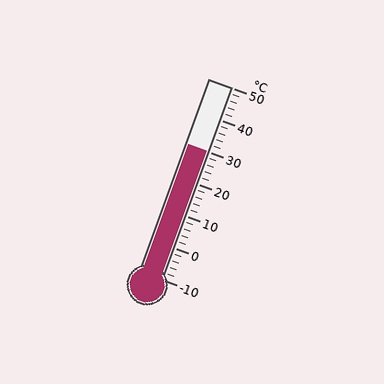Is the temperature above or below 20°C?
The temperature is above 20°C.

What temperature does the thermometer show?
The thermometer shows approximately 30°C.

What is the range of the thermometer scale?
The thermometer scale ranges from -10°C to 50°C.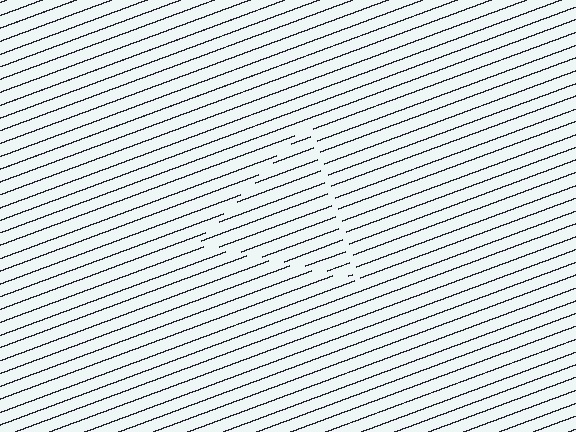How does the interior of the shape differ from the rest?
The interior of the shape contains the same grating, shifted by half a period — the contour is defined by the phase discontinuity where line-ends from the inner and outer gratings abut.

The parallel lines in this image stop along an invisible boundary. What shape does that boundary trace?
An illusory triangle. The interior of the shape contains the same grating, shifted by half a period — the contour is defined by the phase discontinuity where line-ends from the inner and outer gratings abut.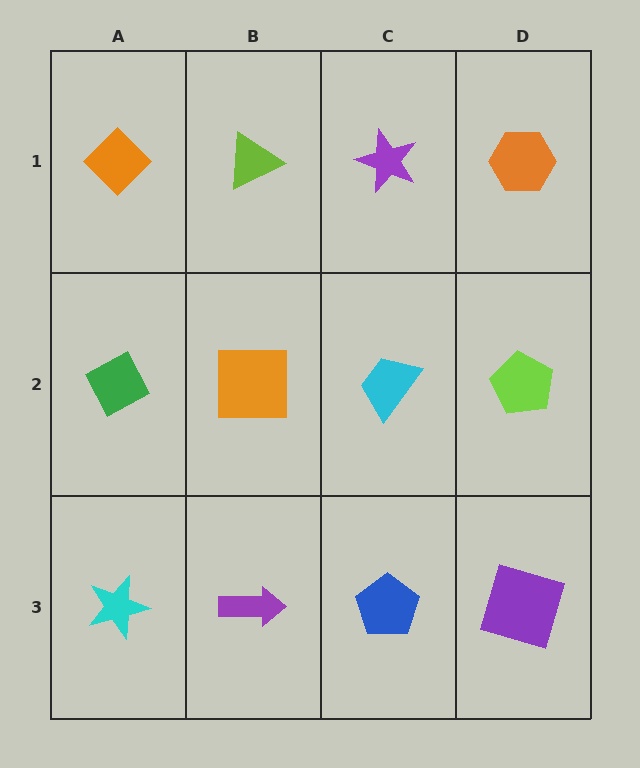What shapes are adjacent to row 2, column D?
An orange hexagon (row 1, column D), a purple square (row 3, column D), a cyan trapezoid (row 2, column C).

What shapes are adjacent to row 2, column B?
A lime triangle (row 1, column B), a purple arrow (row 3, column B), a green diamond (row 2, column A), a cyan trapezoid (row 2, column C).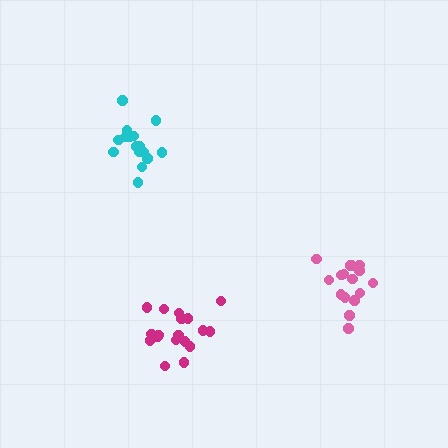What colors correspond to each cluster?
The clusters are colored: cyan, magenta, pink.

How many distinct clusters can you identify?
There are 3 distinct clusters.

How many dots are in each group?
Group 1: 16 dots, Group 2: 18 dots, Group 3: 17 dots (51 total).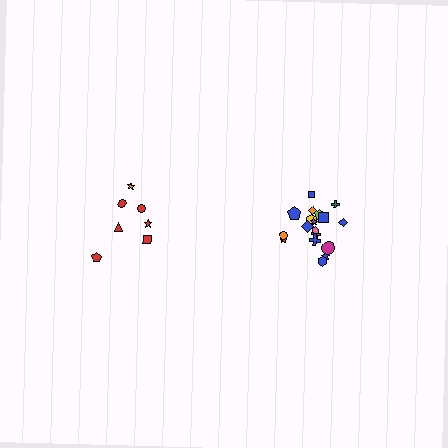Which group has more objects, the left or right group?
The right group.